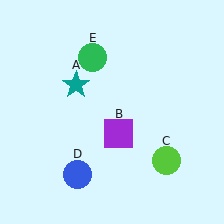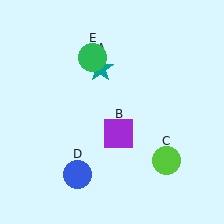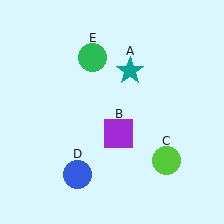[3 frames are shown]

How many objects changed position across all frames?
1 object changed position: teal star (object A).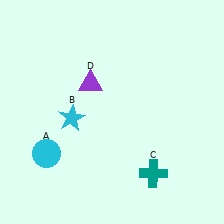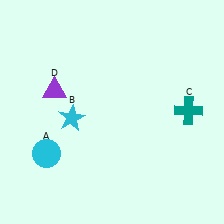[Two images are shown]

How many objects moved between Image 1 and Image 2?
2 objects moved between the two images.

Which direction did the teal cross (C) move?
The teal cross (C) moved up.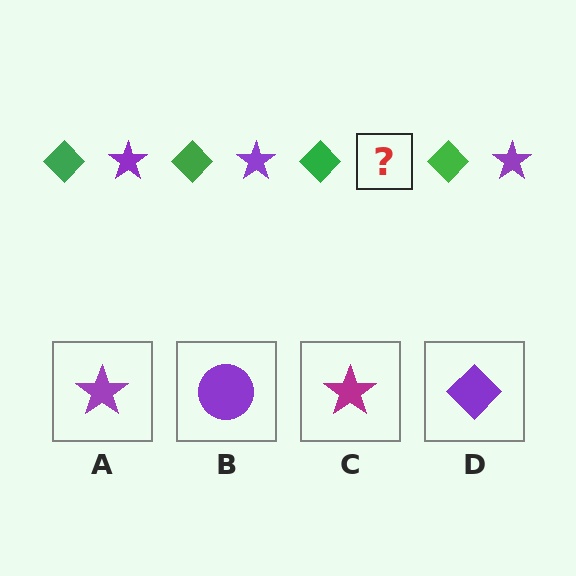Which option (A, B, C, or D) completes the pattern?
A.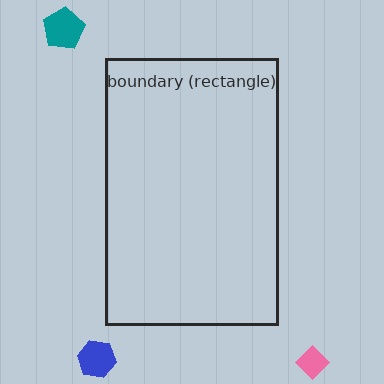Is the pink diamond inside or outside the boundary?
Outside.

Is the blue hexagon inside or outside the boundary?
Outside.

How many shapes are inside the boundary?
0 inside, 3 outside.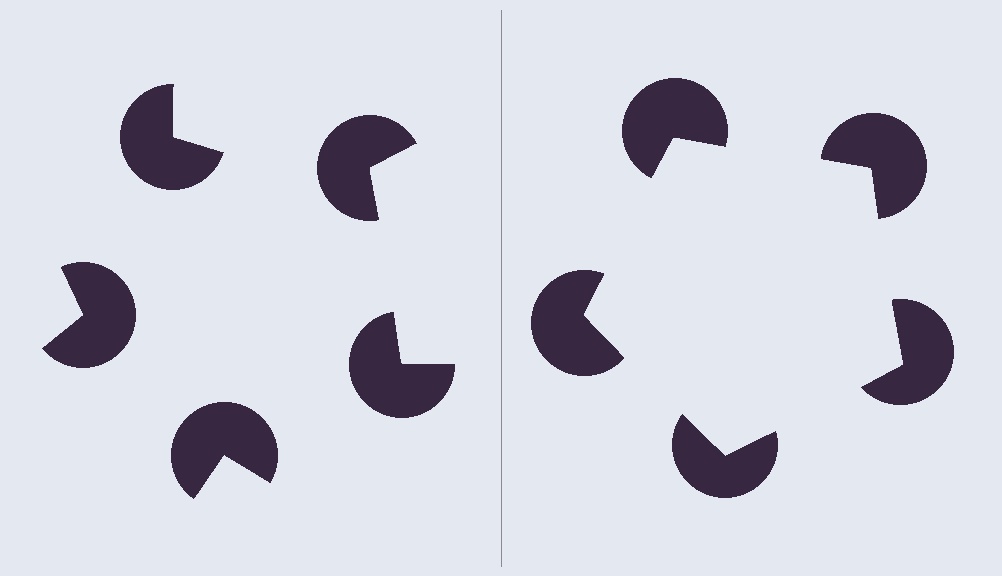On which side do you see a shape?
An illusory pentagon appears on the right side. On the left side the wedge cuts are rotated, so no coherent shape forms.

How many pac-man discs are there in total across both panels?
10 — 5 on each side.